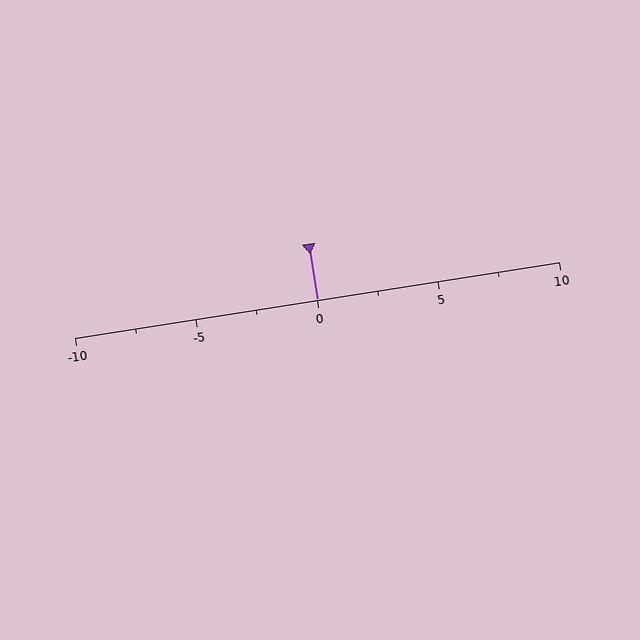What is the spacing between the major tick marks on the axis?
The major ticks are spaced 5 apart.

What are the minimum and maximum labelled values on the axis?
The axis runs from -10 to 10.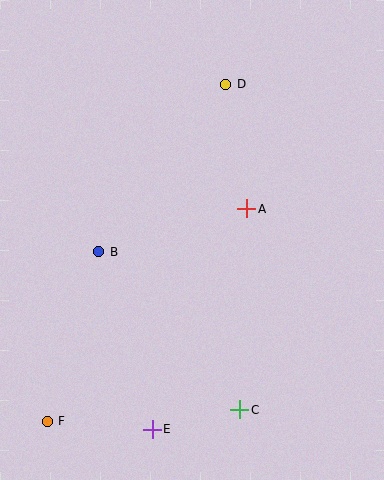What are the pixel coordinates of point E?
Point E is at (153, 429).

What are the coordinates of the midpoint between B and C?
The midpoint between B and C is at (169, 331).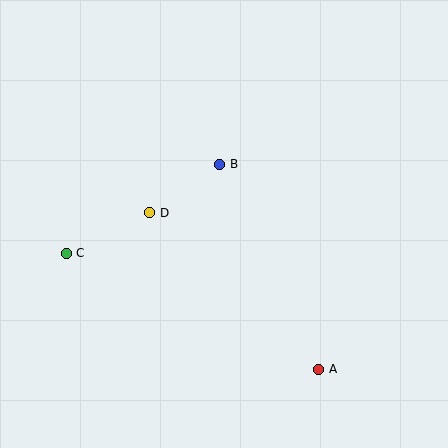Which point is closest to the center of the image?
Point B at (220, 164) is closest to the center.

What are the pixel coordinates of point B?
Point B is at (220, 164).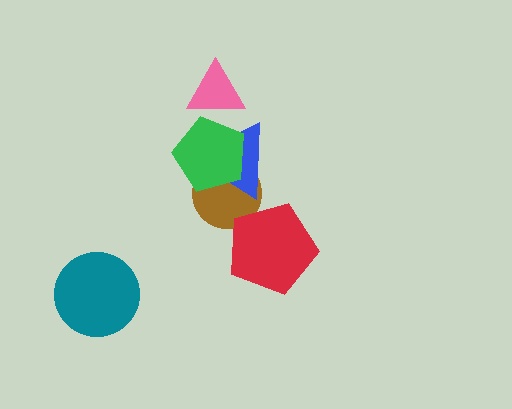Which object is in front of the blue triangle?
The green pentagon is in front of the blue triangle.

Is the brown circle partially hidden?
Yes, it is partially covered by another shape.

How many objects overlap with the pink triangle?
1 object overlaps with the pink triangle.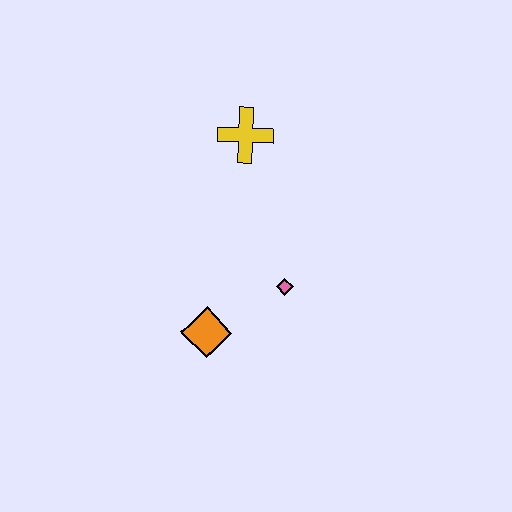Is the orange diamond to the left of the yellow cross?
Yes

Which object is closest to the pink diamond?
The orange diamond is closest to the pink diamond.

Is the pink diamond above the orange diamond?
Yes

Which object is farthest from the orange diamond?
The yellow cross is farthest from the orange diamond.